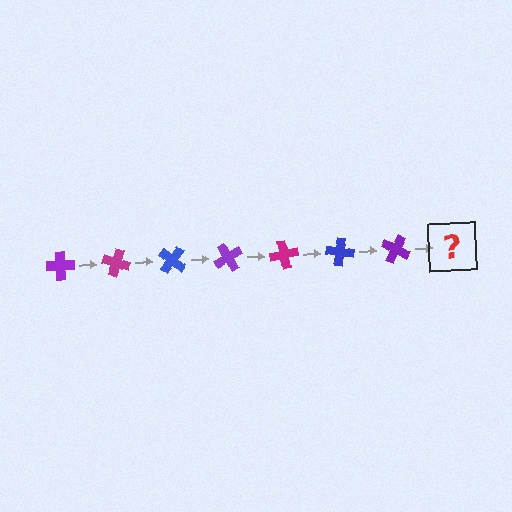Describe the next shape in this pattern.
It should be a magenta cross, rotated 140 degrees from the start.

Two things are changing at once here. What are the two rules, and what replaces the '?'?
The two rules are that it rotates 20 degrees each step and the color cycles through purple, magenta, and blue. The '?' should be a magenta cross, rotated 140 degrees from the start.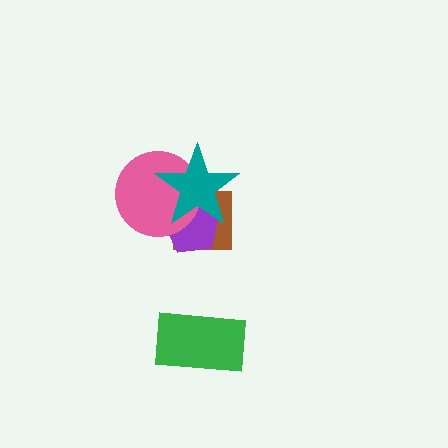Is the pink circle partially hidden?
Yes, it is partially covered by another shape.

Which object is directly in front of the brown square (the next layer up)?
The purple pentagon is directly in front of the brown square.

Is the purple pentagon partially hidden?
Yes, it is partially covered by another shape.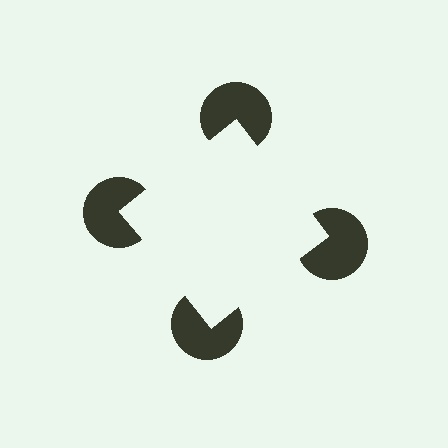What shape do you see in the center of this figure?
An illusory square — its edges are inferred from the aligned wedge cuts in the pac-man discs, not physically drawn.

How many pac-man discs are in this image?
There are 4 — one at each vertex of the illusory square.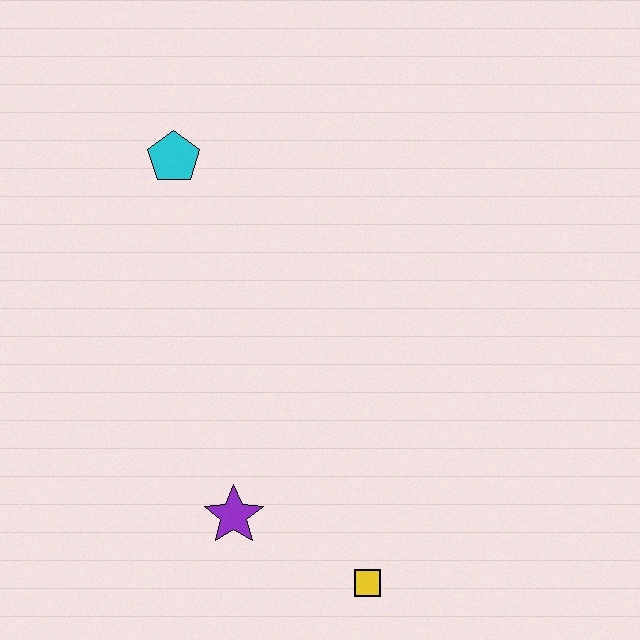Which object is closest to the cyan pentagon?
The purple star is closest to the cyan pentagon.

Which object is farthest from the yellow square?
The cyan pentagon is farthest from the yellow square.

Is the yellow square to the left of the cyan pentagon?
No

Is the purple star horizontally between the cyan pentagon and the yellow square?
Yes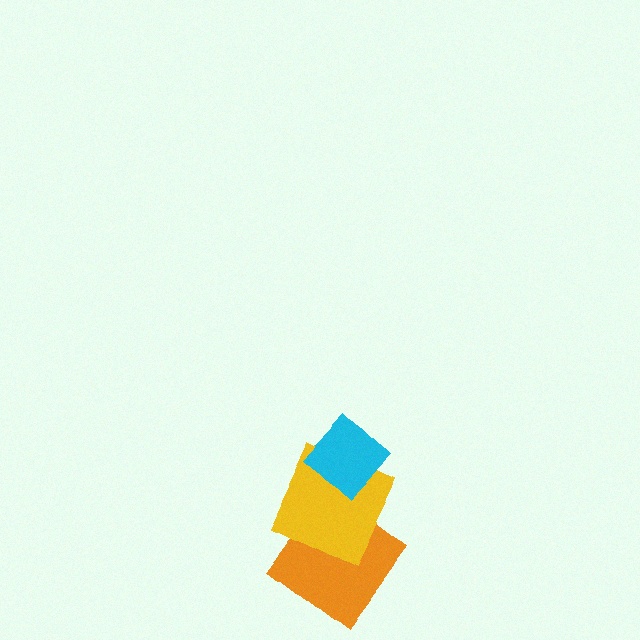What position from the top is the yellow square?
The yellow square is 2nd from the top.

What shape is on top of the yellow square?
The cyan diamond is on top of the yellow square.